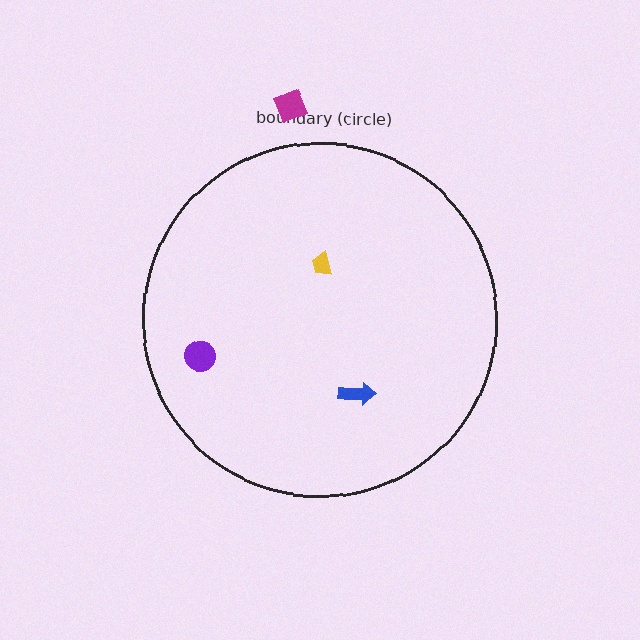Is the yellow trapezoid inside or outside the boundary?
Inside.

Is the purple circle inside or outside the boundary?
Inside.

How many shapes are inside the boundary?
3 inside, 1 outside.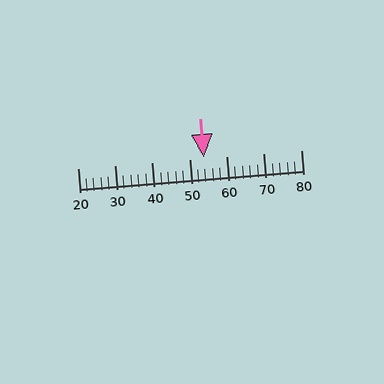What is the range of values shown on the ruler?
The ruler shows values from 20 to 80.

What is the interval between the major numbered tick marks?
The major tick marks are spaced 10 units apart.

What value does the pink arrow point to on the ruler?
The pink arrow points to approximately 54.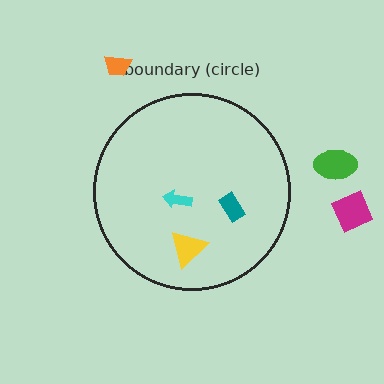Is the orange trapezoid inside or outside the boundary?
Outside.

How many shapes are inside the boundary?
3 inside, 3 outside.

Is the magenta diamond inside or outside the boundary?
Outside.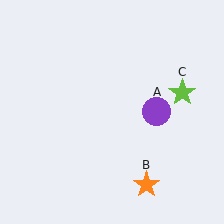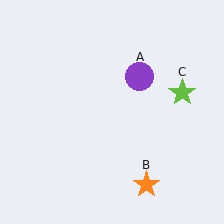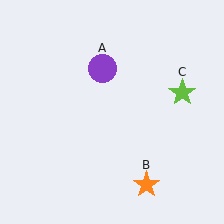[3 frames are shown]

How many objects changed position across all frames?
1 object changed position: purple circle (object A).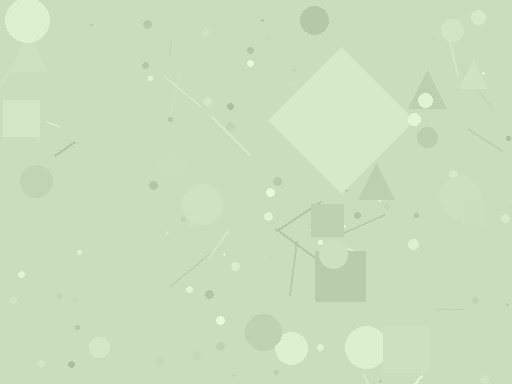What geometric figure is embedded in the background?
A diamond is embedded in the background.